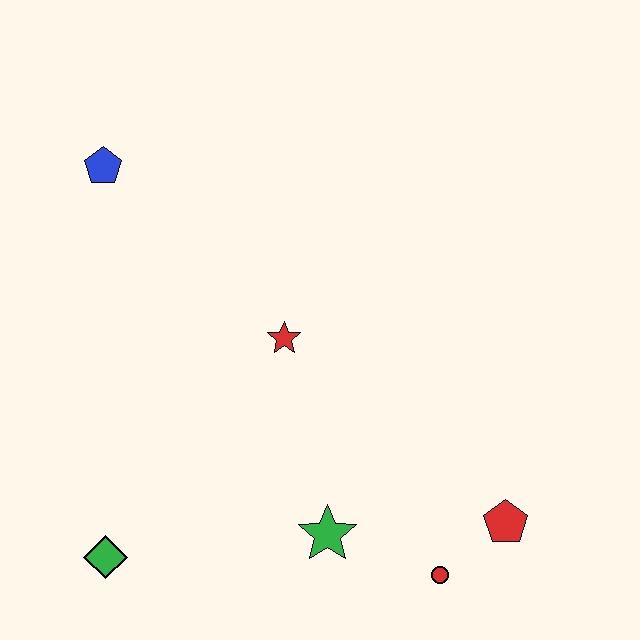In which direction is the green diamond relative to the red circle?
The green diamond is to the left of the red circle.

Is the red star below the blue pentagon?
Yes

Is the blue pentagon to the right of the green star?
No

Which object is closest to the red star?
The green star is closest to the red star.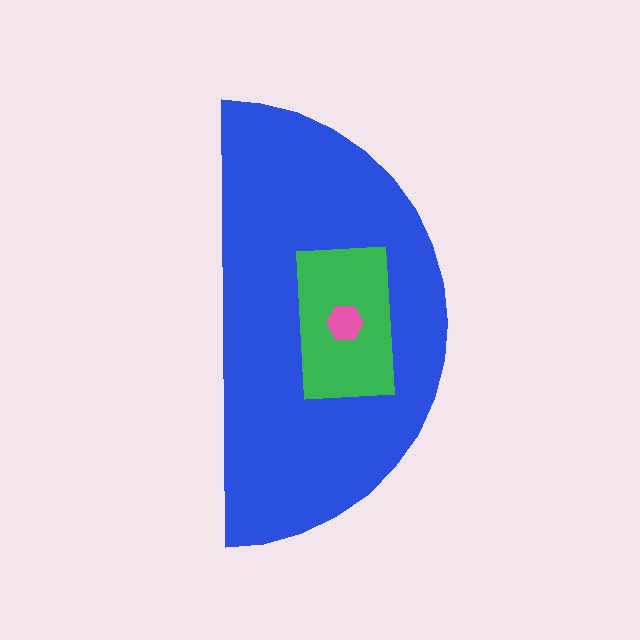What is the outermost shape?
The blue semicircle.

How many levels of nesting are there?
3.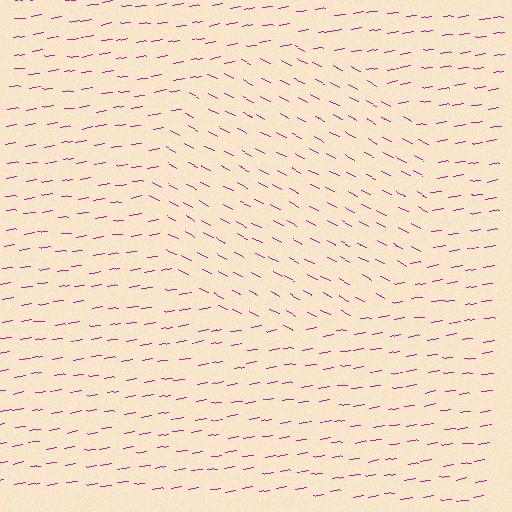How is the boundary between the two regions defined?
The boundary is defined purely by a change in line orientation (approximately 36 degrees difference). All lines are the same color and thickness.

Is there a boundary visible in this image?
Yes, there is a texture boundary formed by a change in line orientation.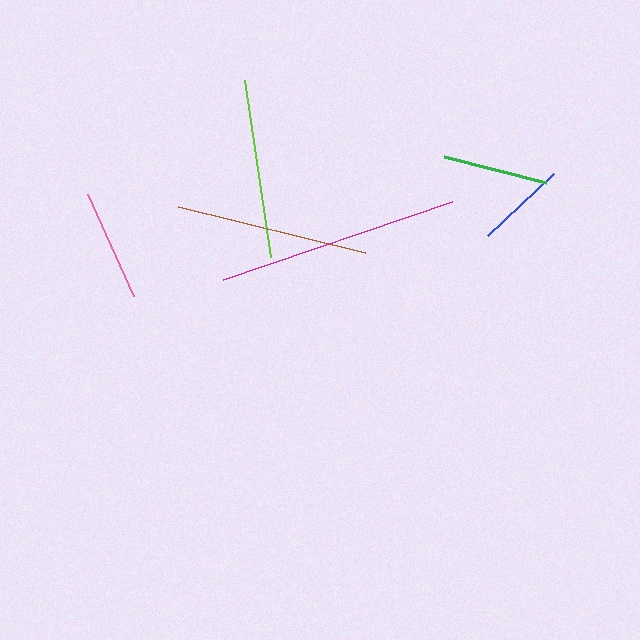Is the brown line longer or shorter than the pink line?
The brown line is longer than the pink line.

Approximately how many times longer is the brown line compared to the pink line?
The brown line is approximately 1.7 times the length of the pink line.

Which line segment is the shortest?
The blue line is the shortest at approximately 90 pixels.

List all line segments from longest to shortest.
From longest to shortest: magenta, brown, lime, pink, green, blue.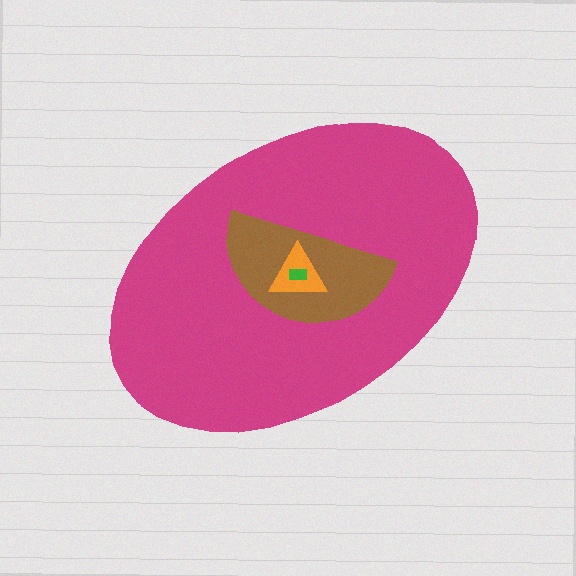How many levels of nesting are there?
4.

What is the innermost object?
The green rectangle.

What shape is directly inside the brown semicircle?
The orange triangle.